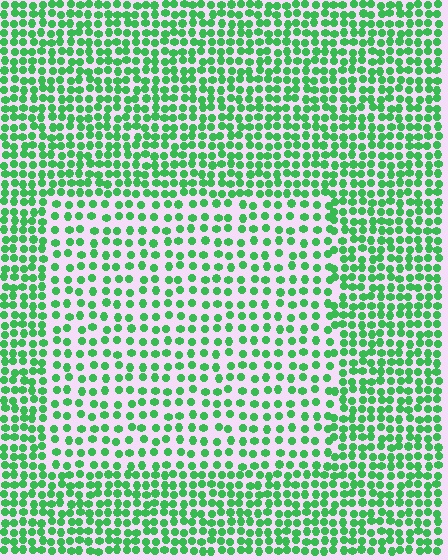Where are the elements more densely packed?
The elements are more densely packed outside the rectangle boundary.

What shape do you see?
I see a rectangle.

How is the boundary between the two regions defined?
The boundary is defined by a change in element density (approximately 1.7x ratio). All elements are the same color, size, and shape.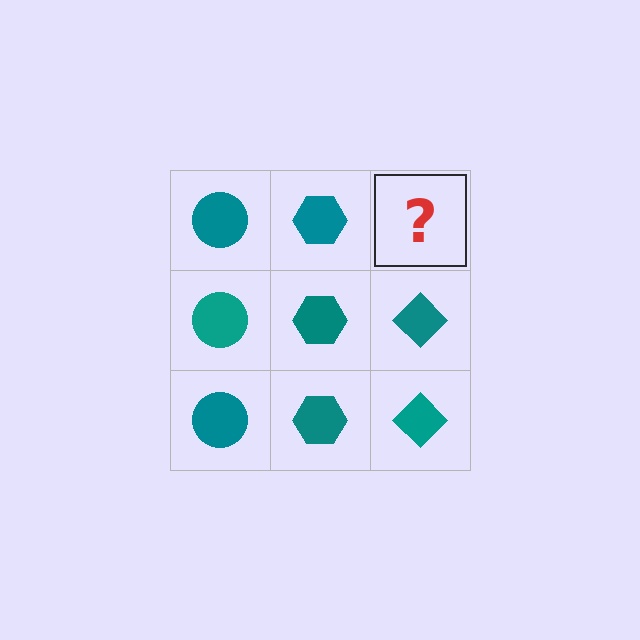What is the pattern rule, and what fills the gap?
The rule is that each column has a consistent shape. The gap should be filled with a teal diamond.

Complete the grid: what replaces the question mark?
The question mark should be replaced with a teal diamond.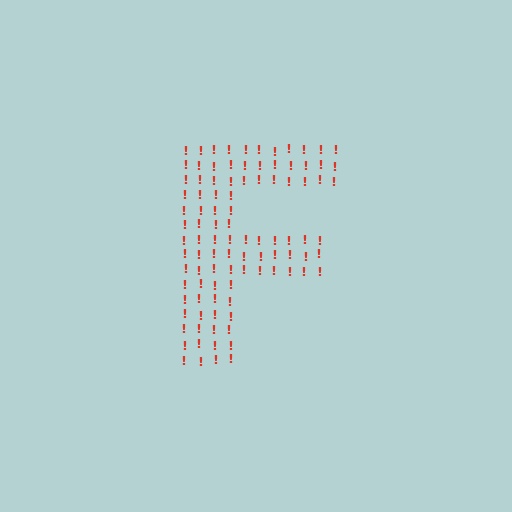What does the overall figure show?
The overall figure shows the letter F.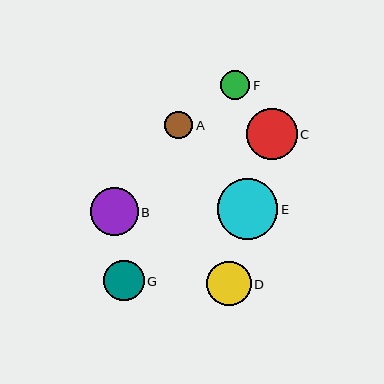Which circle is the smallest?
Circle A is the smallest with a size of approximately 28 pixels.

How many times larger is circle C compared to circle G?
Circle C is approximately 1.3 times the size of circle G.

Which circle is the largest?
Circle E is the largest with a size of approximately 60 pixels.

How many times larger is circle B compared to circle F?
Circle B is approximately 1.6 times the size of circle F.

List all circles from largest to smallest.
From largest to smallest: E, C, B, D, G, F, A.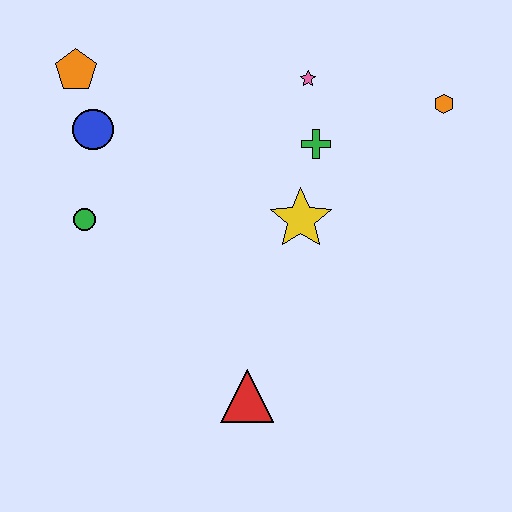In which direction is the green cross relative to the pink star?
The green cross is below the pink star.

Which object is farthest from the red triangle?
The orange pentagon is farthest from the red triangle.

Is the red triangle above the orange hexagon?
No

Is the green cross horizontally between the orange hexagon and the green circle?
Yes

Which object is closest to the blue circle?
The orange pentagon is closest to the blue circle.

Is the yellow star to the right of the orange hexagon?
No